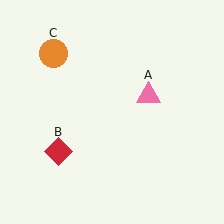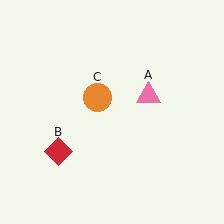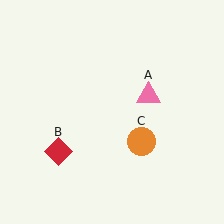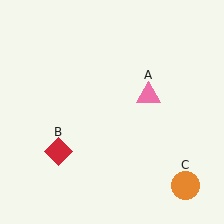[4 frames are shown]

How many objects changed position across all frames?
1 object changed position: orange circle (object C).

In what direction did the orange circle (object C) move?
The orange circle (object C) moved down and to the right.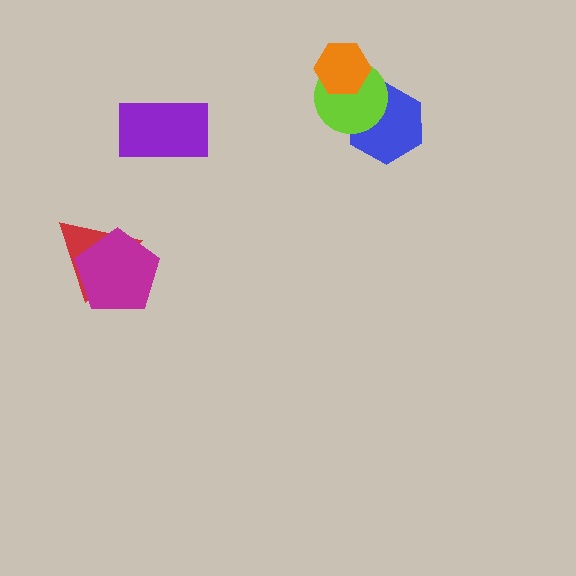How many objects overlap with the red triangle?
1 object overlaps with the red triangle.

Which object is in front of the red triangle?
The magenta pentagon is in front of the red triangle.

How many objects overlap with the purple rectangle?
0 objects overlap with the purple rectangle.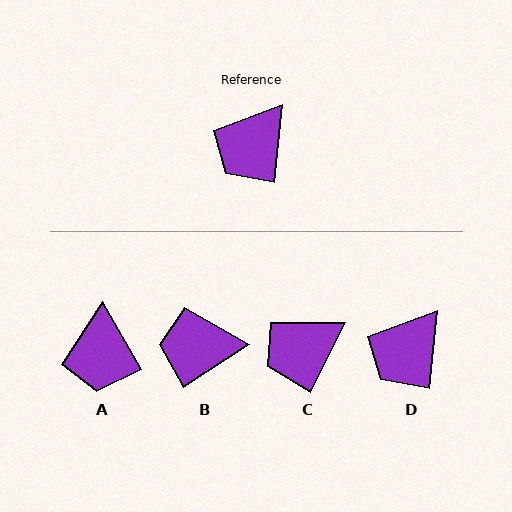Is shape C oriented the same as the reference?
No, it is off by about 21 degrees.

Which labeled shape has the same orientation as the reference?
D.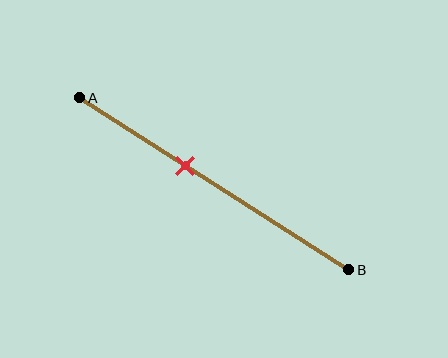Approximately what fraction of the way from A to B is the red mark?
The red mark is approximately 40% of the way from A to B.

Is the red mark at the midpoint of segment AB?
No, the mark is at about 40% from A, not at the 50% midpoint.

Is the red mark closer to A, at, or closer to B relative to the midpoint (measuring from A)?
The red mark is closer to point A than the midpoint of segment AB.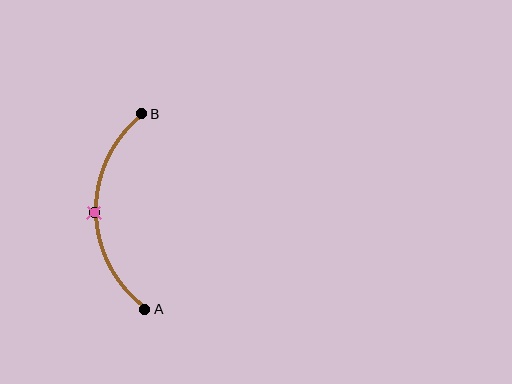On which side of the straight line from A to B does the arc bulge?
The arc bulges to the left of the straight line connecting A and B.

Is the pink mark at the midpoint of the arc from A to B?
Yes. The pink mark lies on the arc at equal arc-length from both A and B — it is the arc midpoint.